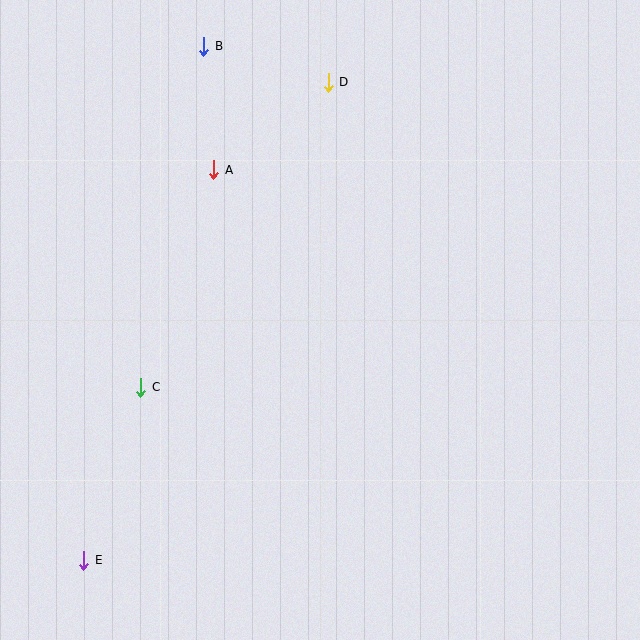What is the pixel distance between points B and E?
The distance between B and E is 528 pixels.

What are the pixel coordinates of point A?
Point A is at (214, 170).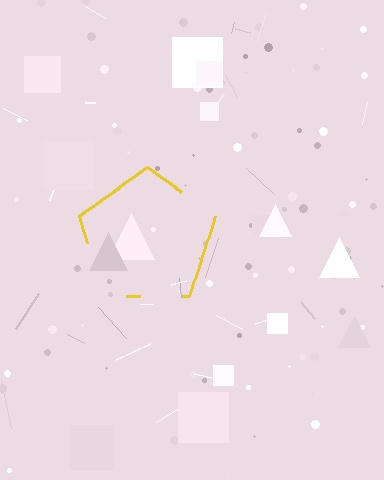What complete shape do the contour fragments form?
The contour fragments form a pentagon.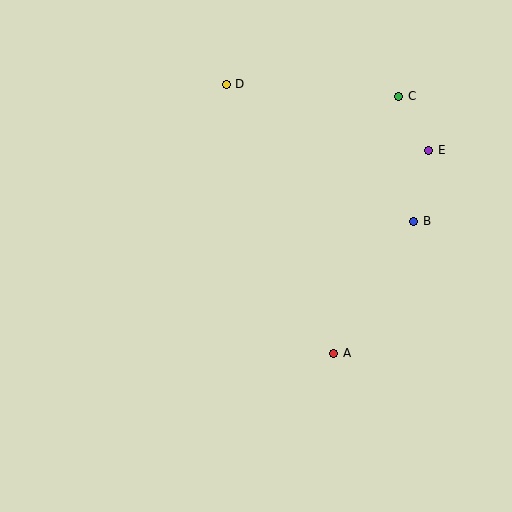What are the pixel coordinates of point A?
Point A is at (334, 353).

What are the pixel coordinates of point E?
Point E is at (429, 150).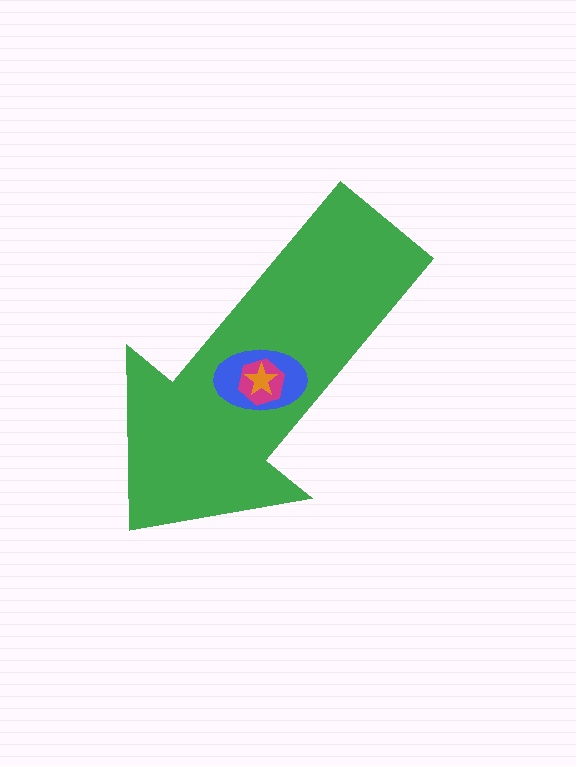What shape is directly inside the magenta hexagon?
The orange star.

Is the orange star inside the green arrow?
Yes.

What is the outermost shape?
The green arrow.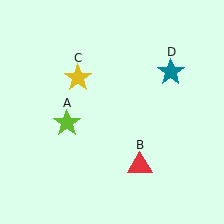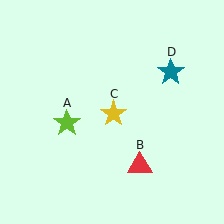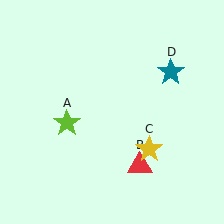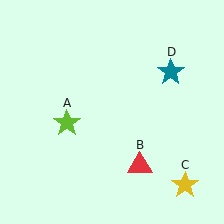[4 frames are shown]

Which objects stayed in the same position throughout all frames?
Lime star (object A) and red triangle (object B) and teal star (object D) remained stationary.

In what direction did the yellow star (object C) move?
The yellow star (object C) moved down and to the right.